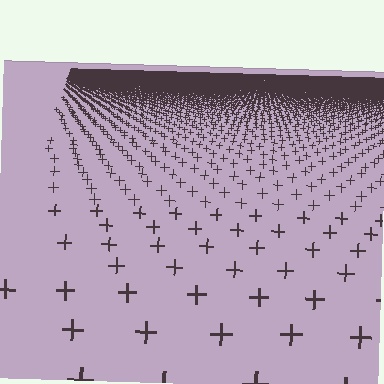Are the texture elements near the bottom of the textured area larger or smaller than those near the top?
Larger. Near the bottom, elements are closer to the viewer and appear at a bigger on-screen size.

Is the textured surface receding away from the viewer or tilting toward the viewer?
The surface is receding away from the viewer. Texture elements get smaller and denser toward the top.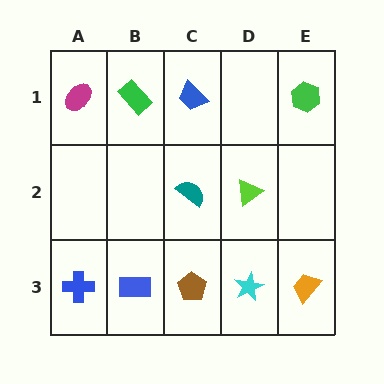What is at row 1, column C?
A blue trapezoid.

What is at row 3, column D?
A cyan star.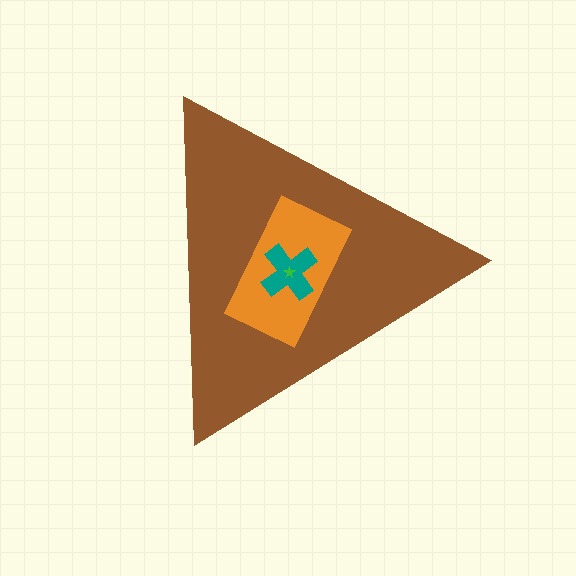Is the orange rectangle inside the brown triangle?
Yes.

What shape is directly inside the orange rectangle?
The teal cross.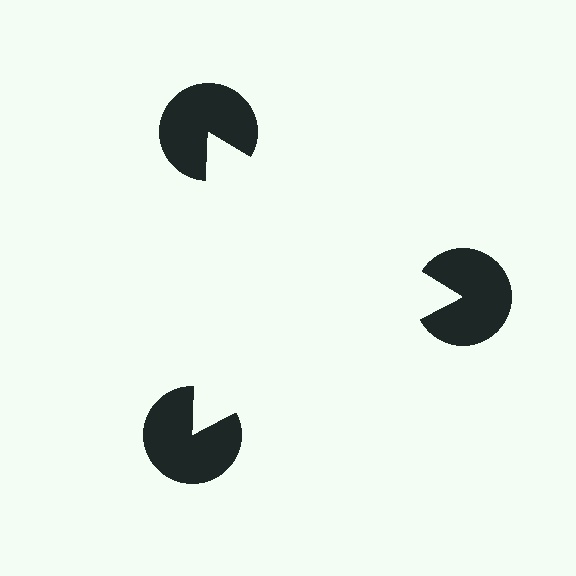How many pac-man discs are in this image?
There are 3 — one at each vertex of the illusory triangle.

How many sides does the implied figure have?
3 sides.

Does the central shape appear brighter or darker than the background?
It typically appears slightly brighter than the background, even though no actual brightness change is drawn.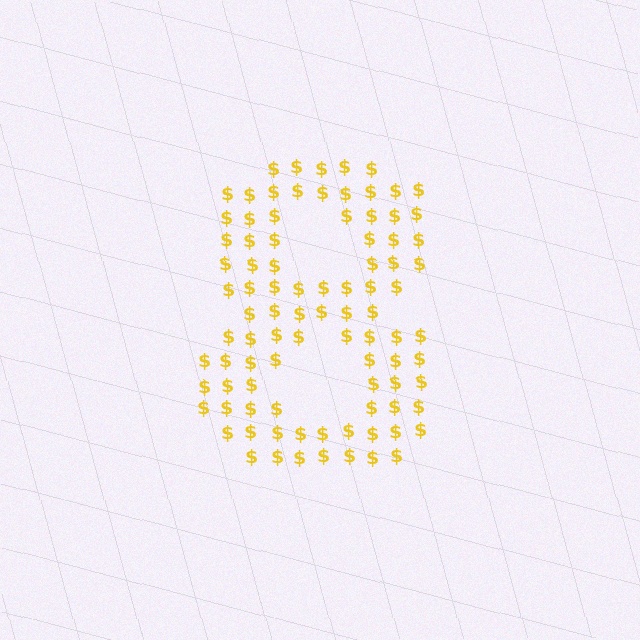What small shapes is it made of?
It is made of small dollar signs.